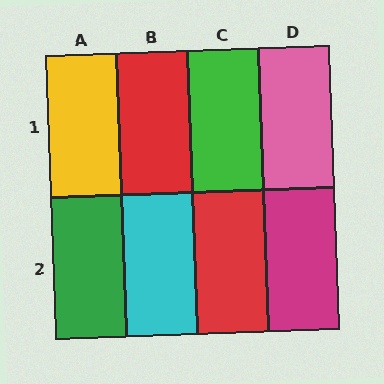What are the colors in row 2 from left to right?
Green, cyan, red, magenta.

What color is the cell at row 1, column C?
Green.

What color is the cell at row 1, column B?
Red.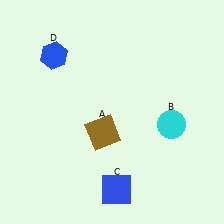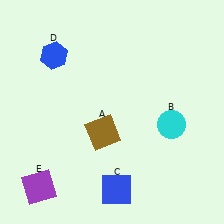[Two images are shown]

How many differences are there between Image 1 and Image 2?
There is 1 difference between the two images.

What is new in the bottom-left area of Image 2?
A purple square (E) was added in the bottom-left area of Image 2.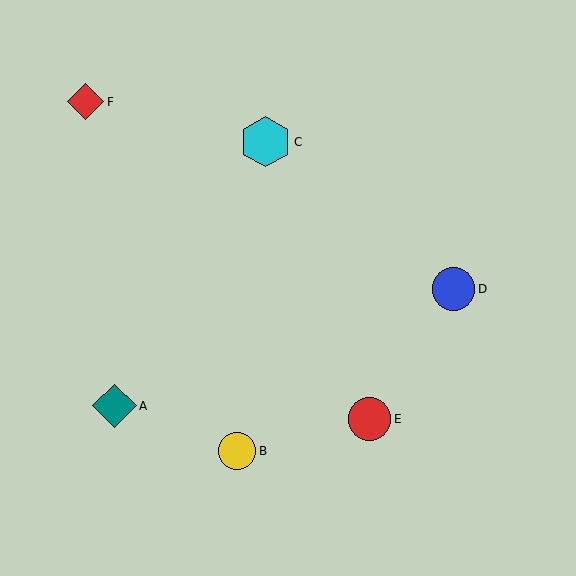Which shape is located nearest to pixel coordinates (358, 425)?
The red circle (labeled E) at (369, 419) is nearest to that location.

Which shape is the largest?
The cyan hexagon (labeled C) is the largest.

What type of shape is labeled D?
Shape D is a blue circle.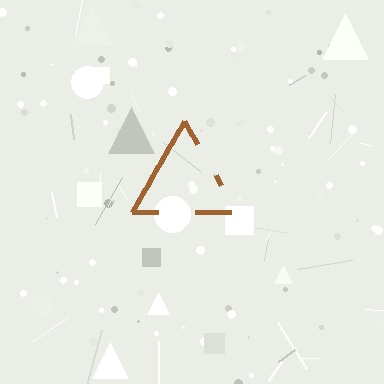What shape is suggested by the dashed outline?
The dashed outline suggests a triangle.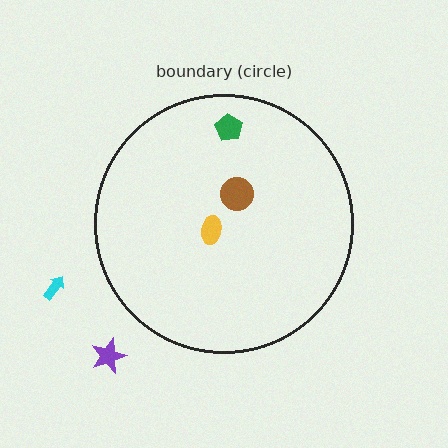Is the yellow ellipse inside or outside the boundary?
Inside.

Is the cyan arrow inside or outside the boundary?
Outside.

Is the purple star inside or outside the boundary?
Outside.